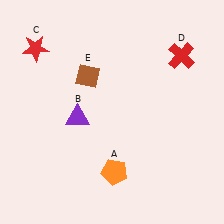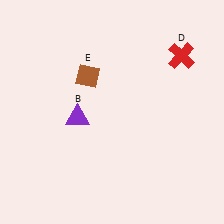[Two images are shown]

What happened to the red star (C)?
The red star (C) was removed in Image 2. It was in the top-left area of Image 1.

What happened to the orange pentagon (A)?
The orange pentagon (A) was removed in Image 2. It was in the bottom-right area of Image 1.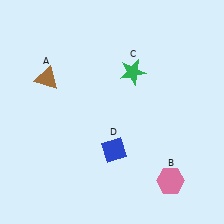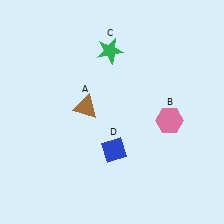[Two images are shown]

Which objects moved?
The objects that moved are: the brown triangle (A), the pink hexagon (B), the green star (C).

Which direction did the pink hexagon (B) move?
The pink hexagon (B) moved up.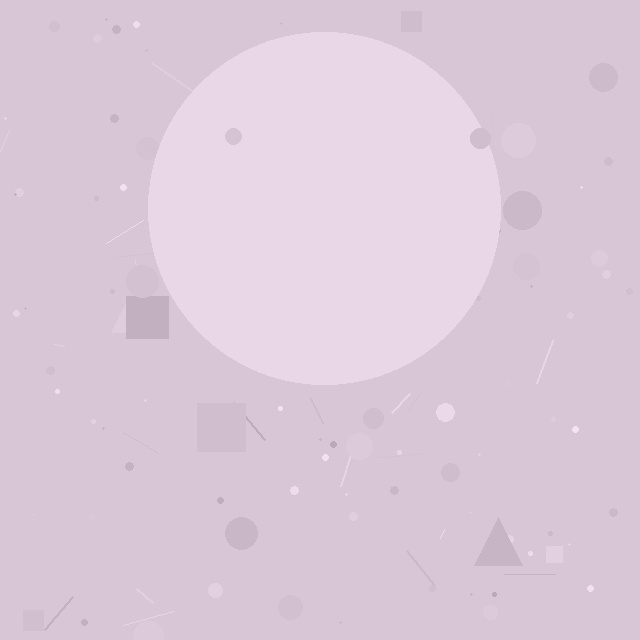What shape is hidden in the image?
A circle is hidden in the image.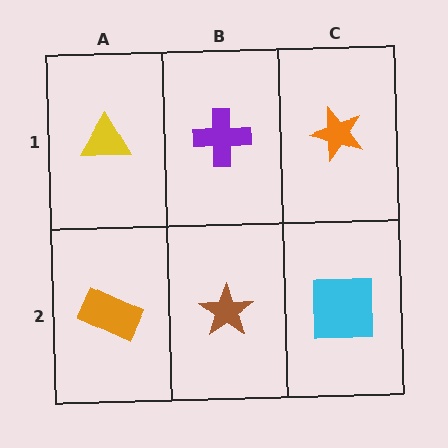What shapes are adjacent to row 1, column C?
A cyan square (row 2, column C), a purple cross (row 1, column B).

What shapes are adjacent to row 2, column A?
A yellow triangle (row 1, column A), a brown star (row 2, column B).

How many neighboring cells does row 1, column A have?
2.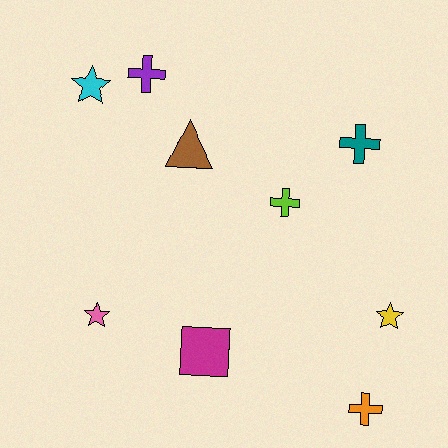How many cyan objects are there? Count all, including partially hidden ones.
There is 1 cyan object.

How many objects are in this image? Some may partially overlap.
There are 9 objects.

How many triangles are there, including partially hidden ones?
There is 1 triangle.